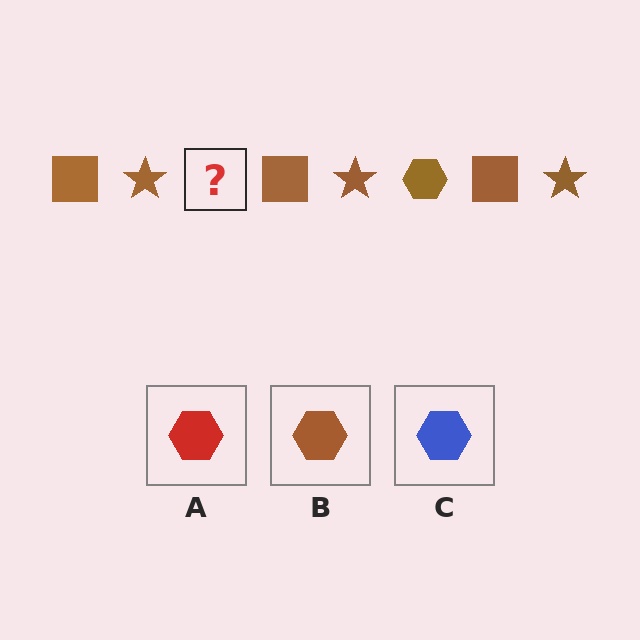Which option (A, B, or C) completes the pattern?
B.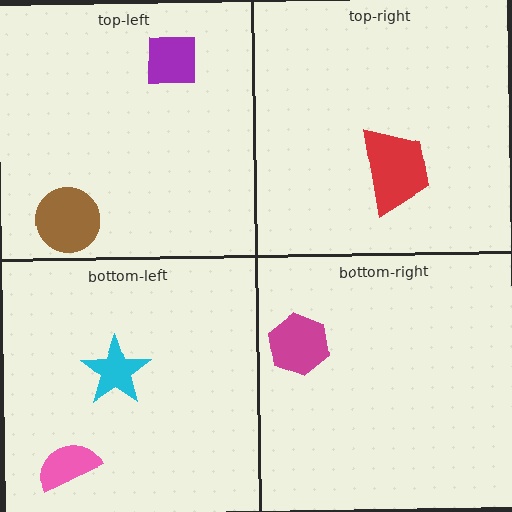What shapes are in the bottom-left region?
The pink semicircle, the cyan star.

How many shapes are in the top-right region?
1.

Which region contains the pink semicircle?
The bottom-left region.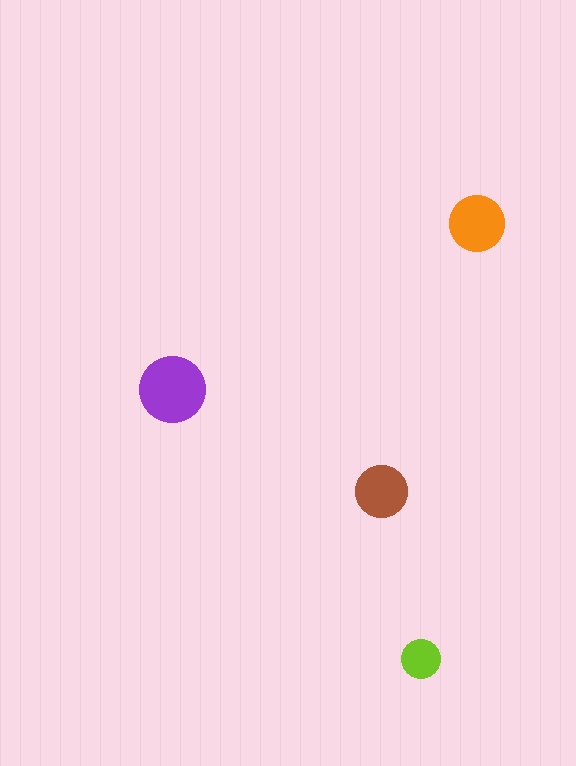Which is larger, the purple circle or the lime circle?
The purple one.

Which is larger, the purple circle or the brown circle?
The purple one.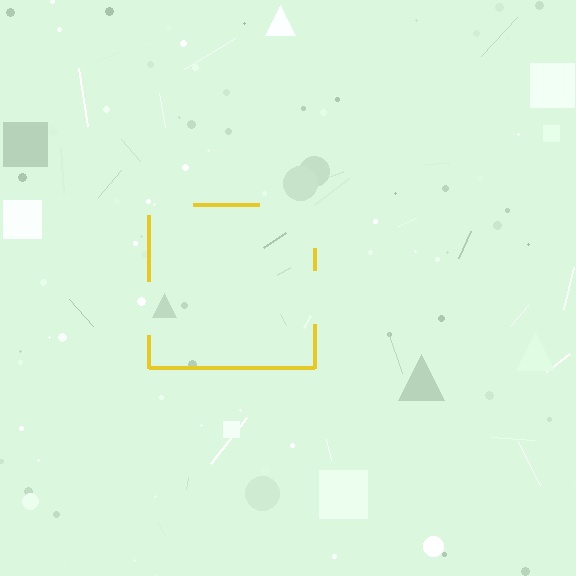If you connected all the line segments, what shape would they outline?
They would outline a square.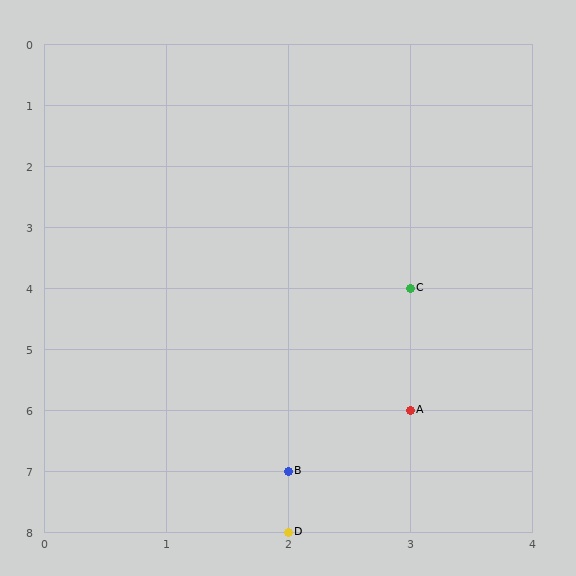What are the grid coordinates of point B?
Point B is at grid coordinates (2, 7).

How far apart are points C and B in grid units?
Points C and B are 1 column and 3 rows apart (about 3.2 grid units diagonally).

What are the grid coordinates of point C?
Point C is at grid coordinates (3, 4).